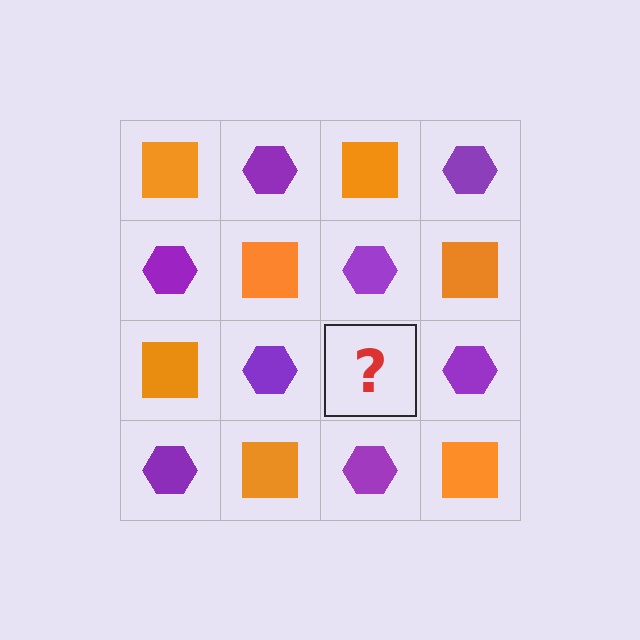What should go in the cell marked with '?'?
The missing cell should contain an orange square.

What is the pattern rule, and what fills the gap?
The rule is that it alternates orange square and purple hexagon in a checkerboard pattern. The gap should be filled with an orange square.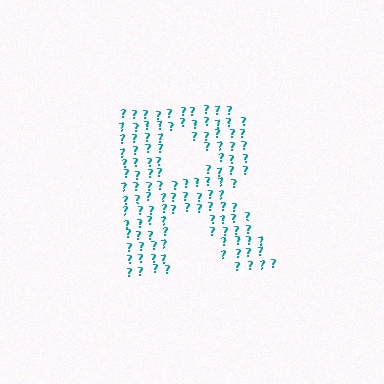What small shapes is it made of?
It is made of small question marks.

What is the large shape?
The large shape is the letter R.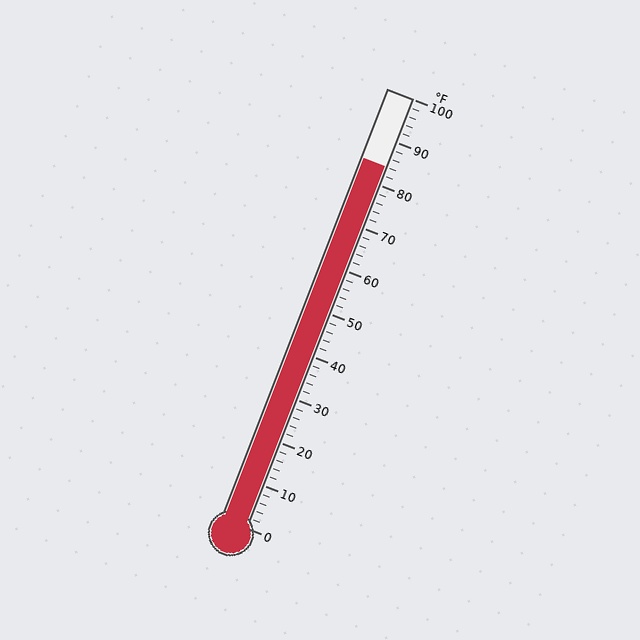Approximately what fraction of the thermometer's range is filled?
The thermometer is filled to approximately 85% of its range.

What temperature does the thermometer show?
The thermometer shows approximately 84°F.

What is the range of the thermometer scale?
The thermometer scale ranges from 0°F to 100°F.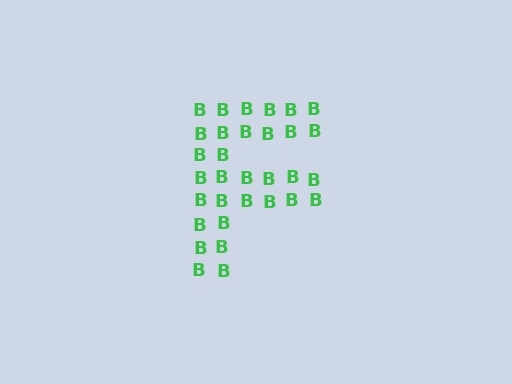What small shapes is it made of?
It is made of small letter B's.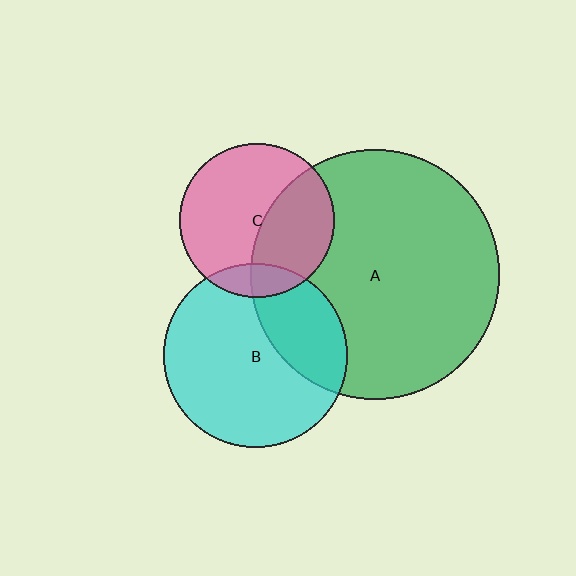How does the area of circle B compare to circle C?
Approximately 1.4 times.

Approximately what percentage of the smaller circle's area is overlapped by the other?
Approximately 40%.